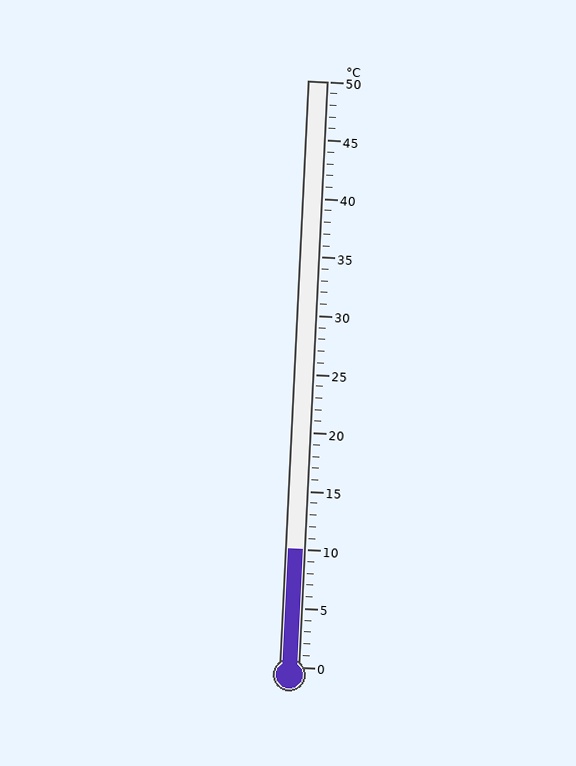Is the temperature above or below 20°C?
The temperature is below 20°C.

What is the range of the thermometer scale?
The thermometer scale ranges from 0°C to 50°C.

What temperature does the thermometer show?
The thermometer shows approximately 10°C.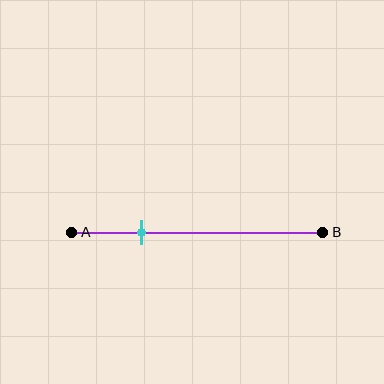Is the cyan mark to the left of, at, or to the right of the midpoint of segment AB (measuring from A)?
The cyan mark is to the left of the midpoint of segment AB.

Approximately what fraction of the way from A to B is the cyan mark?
The cyan mark is approximately 30% of the way from A to B.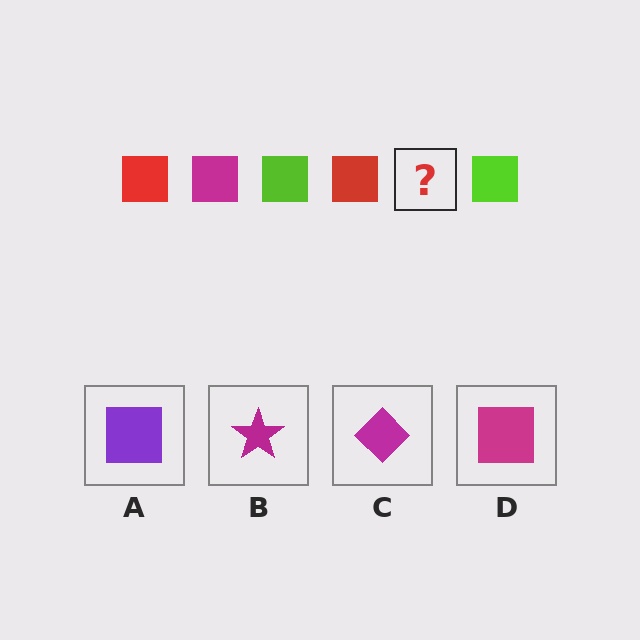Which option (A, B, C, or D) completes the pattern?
D.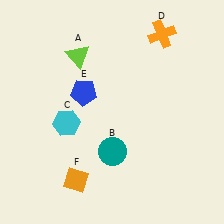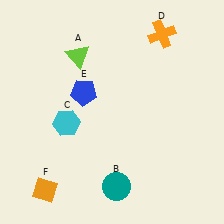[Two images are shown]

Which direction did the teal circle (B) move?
The teal circle (B) moved down.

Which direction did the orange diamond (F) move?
The orange diamond (F) moved left.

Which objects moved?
The objects that moved are: the teal circle (B), the orange diamond (F).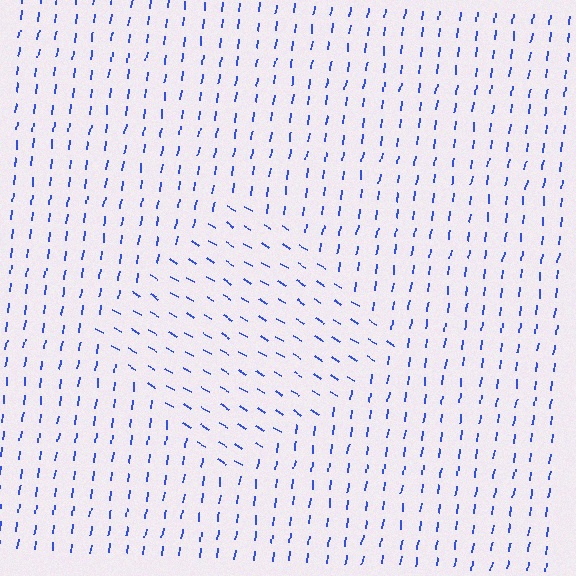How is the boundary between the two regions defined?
The boundary is defined purely by a change in line orientation (approximately 66 degrees difference). All lines are the same color and thickness.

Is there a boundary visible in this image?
Yes, there is a texture boundary formed by a change in line orientation.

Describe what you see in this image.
The image is filled with small blue line segments. A diamond region in the image has lines oriented differently from the surrounding lines, creating a visible texture boundary.